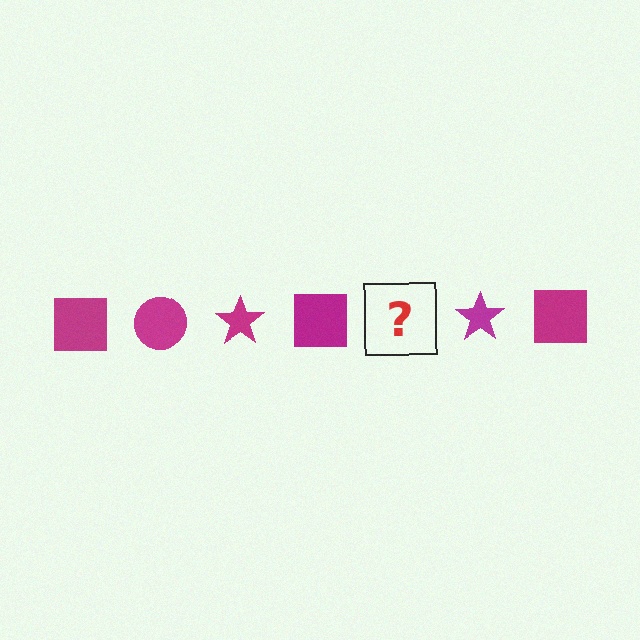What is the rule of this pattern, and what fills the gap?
The rule is that the pattern cycles through square, circle, star shapes in magenta. The gap should be filled with a magenta circle.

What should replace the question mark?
The question mark should be replaced with a magenta circle.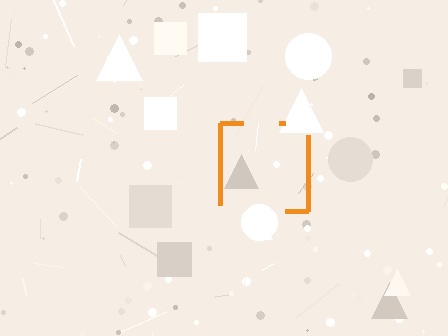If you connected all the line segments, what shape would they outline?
They would outline a square.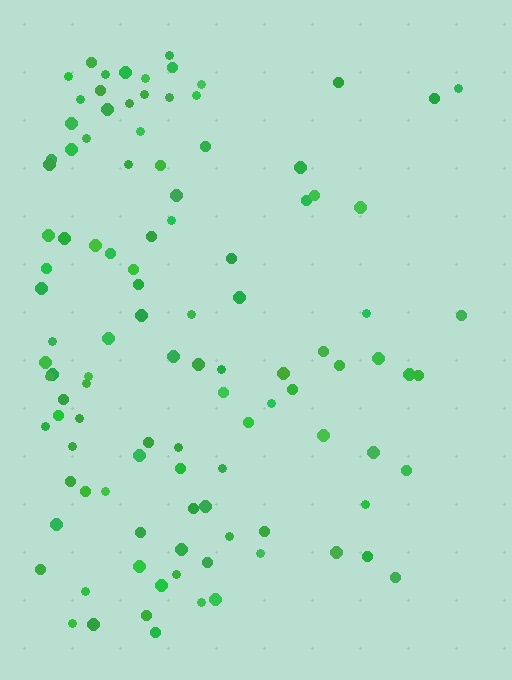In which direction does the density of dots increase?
From right to left, with the left side densest.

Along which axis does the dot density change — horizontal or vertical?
Horizontal.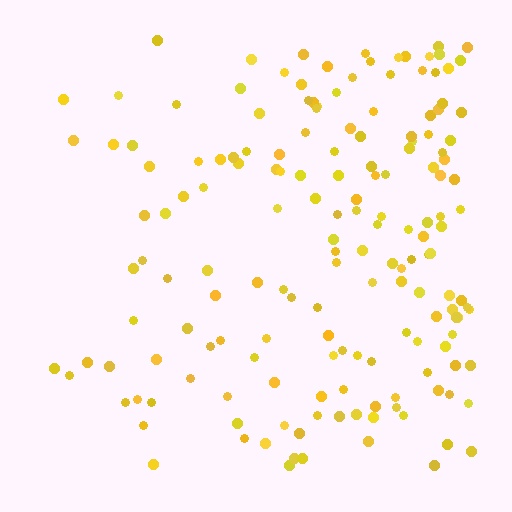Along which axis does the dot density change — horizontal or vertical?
Horizontal.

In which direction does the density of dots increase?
From left to right, with the right side densest.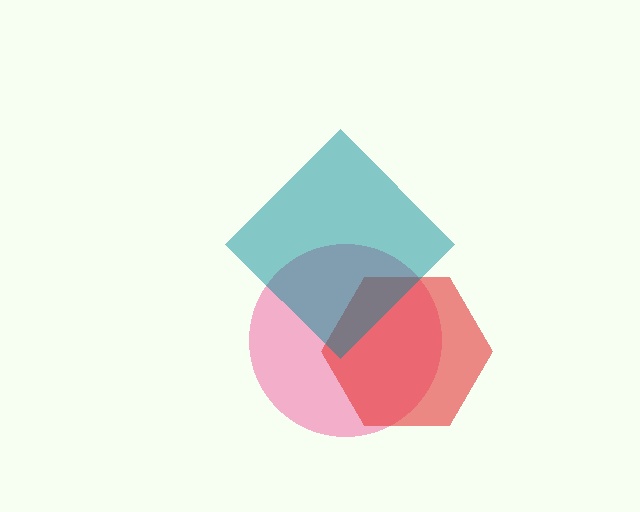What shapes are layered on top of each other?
The layered shapes are: a pink circle, a red hexagon, a teal diamond.